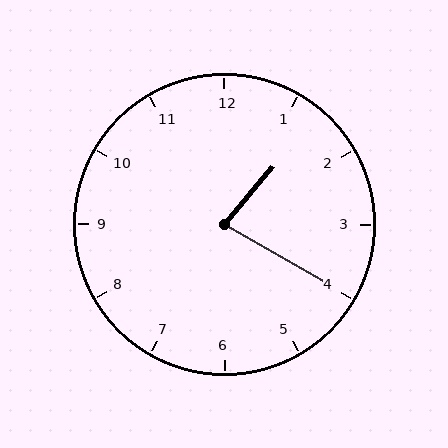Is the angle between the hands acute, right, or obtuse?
It is acute.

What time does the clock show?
1:20.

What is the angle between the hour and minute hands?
Approximately 80 degrees.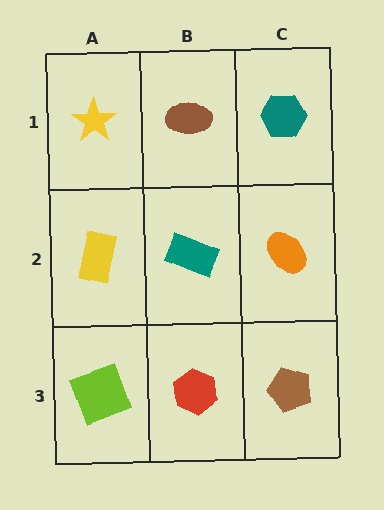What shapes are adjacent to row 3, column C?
An orange ellipse (row 2, column C), a red hexagon (row 3, column B).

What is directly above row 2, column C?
A teal hexagon.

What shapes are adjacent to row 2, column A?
A yellow star (row 1, column A), a lime square (row 3, column A), a teal rectangle (row 2, column B).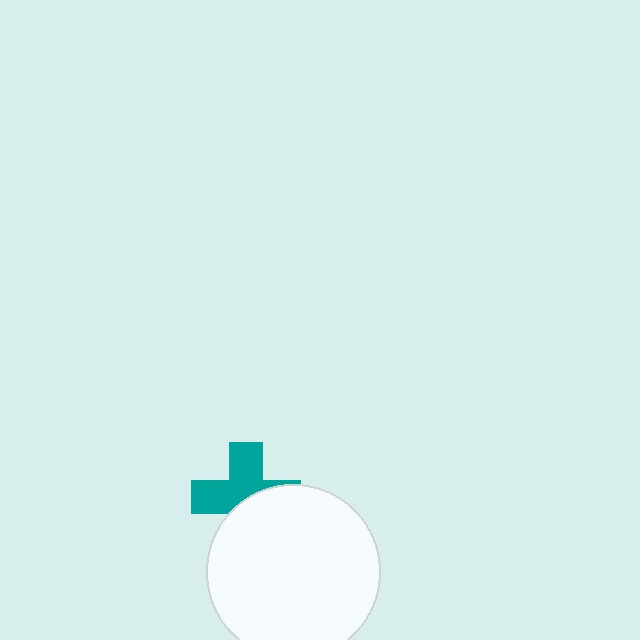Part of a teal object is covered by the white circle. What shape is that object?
It is a cross.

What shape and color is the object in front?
The object in front is a white circle.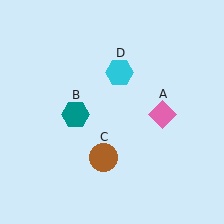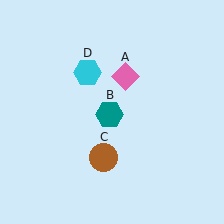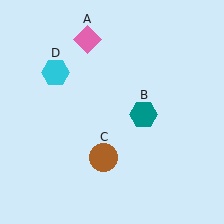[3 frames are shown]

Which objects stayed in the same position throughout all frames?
Brown circle (object C) remained stationary.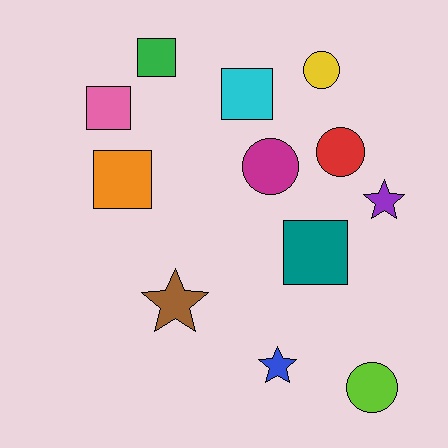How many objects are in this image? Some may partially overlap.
There are 12 objects.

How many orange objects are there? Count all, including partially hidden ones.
There is 1 orange object.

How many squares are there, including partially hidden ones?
There are 5 squares.